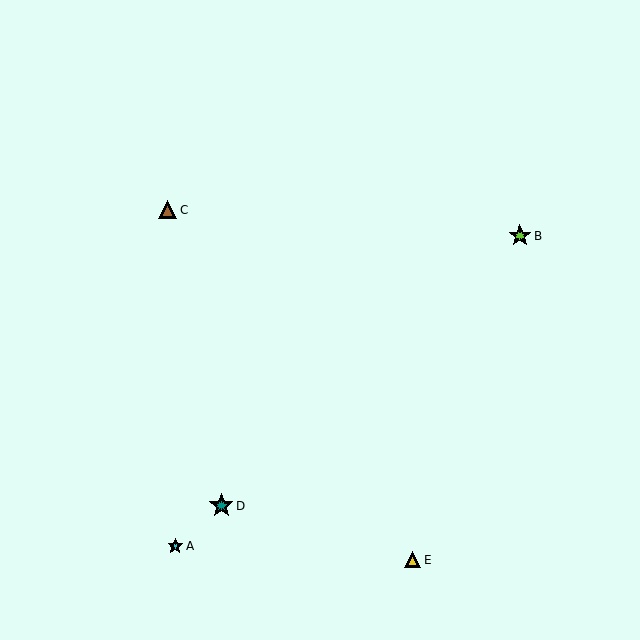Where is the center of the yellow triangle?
The center of the yellow triangle is at (413, 560).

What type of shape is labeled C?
Shape C is a brown triangle.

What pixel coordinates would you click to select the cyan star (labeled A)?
Click at (175, 546) to select the cyan star A.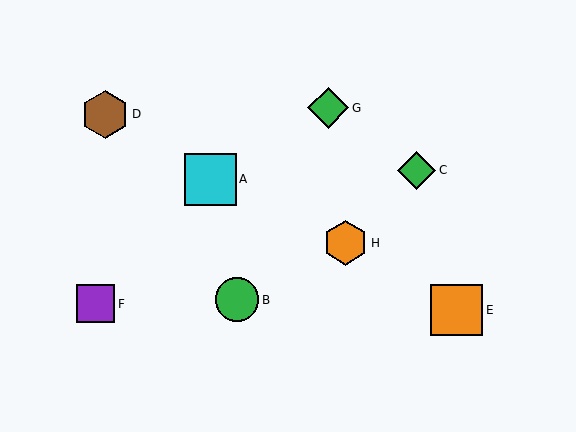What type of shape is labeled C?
Shape C is a green diamond.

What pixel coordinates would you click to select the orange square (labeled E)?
Click at (457, 310) to select the orange square E.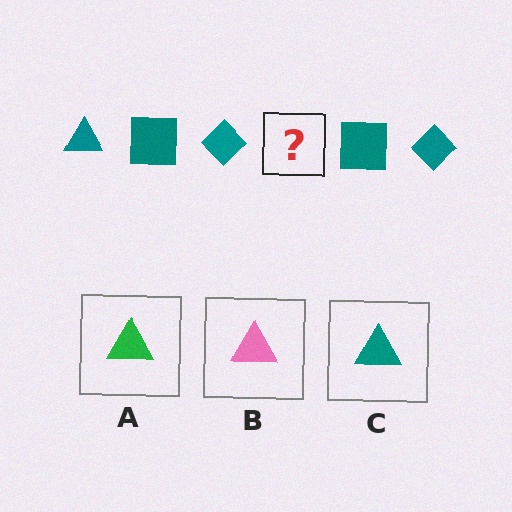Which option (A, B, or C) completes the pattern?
C.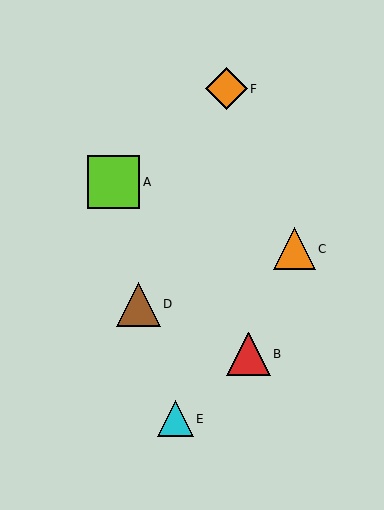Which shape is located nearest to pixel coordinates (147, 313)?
The brown triangle (labeled D) at (138, 304) is nearest to that location.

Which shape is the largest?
The lime square (labeled A) is the largest.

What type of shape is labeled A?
Shape A is a lime square.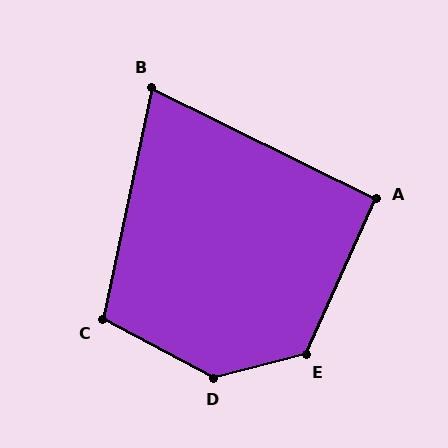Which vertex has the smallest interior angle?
B, at approximately 76 degrees.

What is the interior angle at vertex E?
Approximately 128 degrees (obtuse).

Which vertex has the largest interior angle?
D, at approximately 138 degrees.